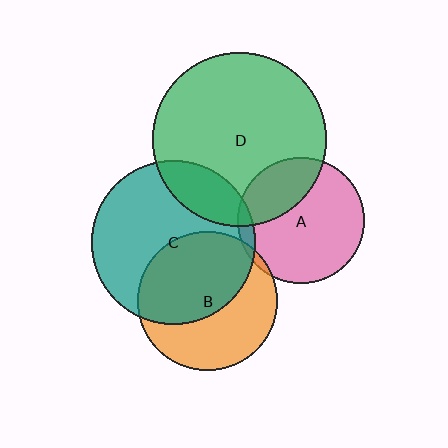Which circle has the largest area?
Circle D (green).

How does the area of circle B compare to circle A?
Approximately 1.2 times.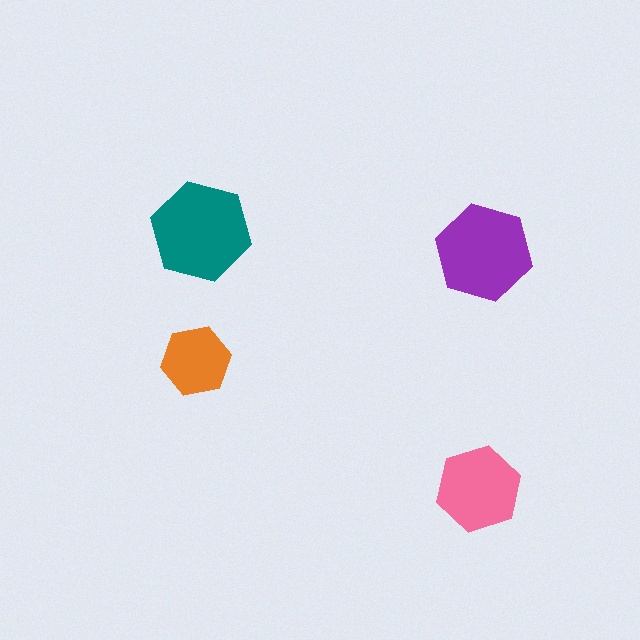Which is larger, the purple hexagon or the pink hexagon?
The purple one.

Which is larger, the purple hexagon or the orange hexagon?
The purple one.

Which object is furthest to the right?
The purple hexagon is rightmost.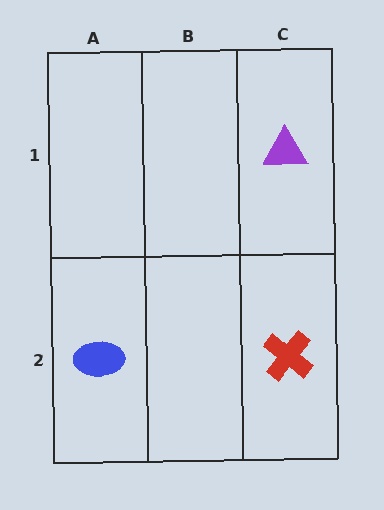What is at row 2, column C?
A red cross.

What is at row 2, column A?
A blue ellipse.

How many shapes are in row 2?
2 shapes.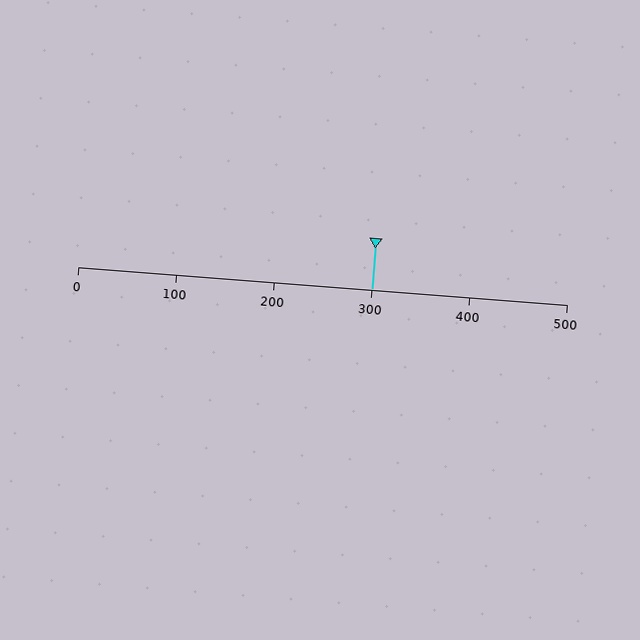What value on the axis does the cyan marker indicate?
The marker indicates approximately 300.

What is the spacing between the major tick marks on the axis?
The major ticks are spaced 100 apart.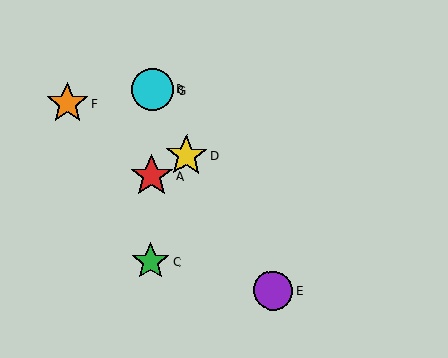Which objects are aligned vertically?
Objects A, B, C, G are aligned vertically.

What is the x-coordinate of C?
Object C is at x≈151.